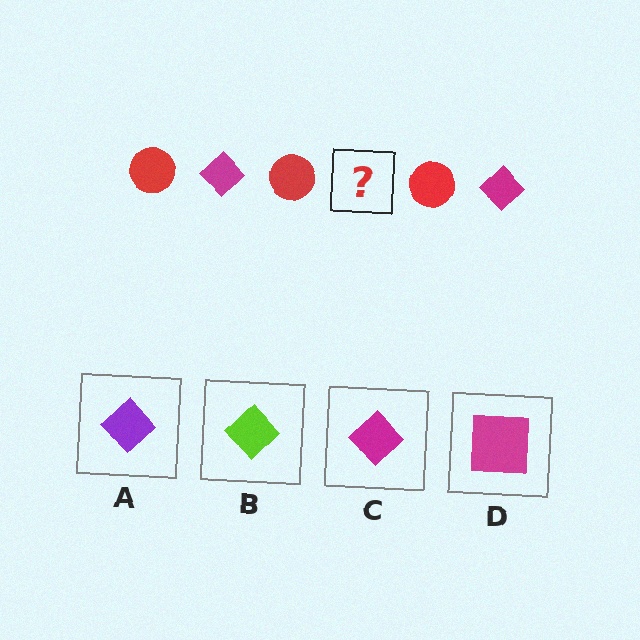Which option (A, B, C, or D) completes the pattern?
C.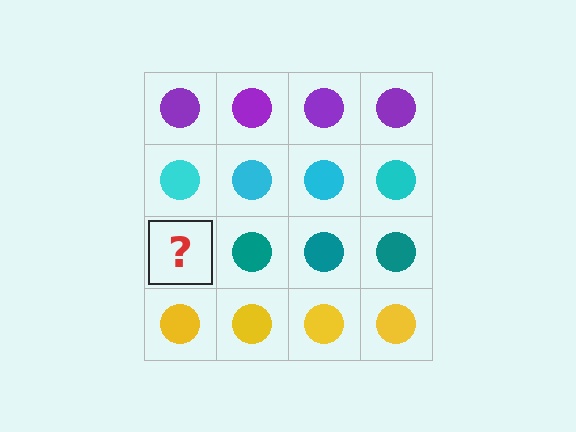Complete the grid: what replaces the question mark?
The question mark should be replaced with a teal circle.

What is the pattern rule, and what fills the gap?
The rule is that each row has a consistent color. The gap should be filled with a teal circle.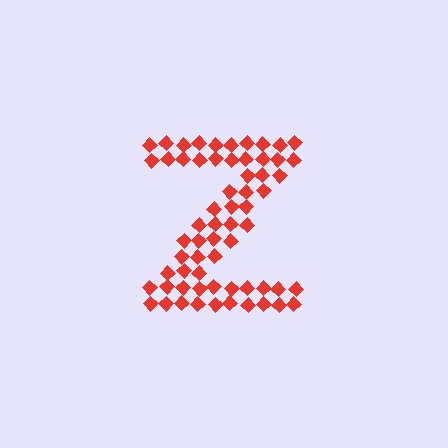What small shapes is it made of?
It is made of small diamonds.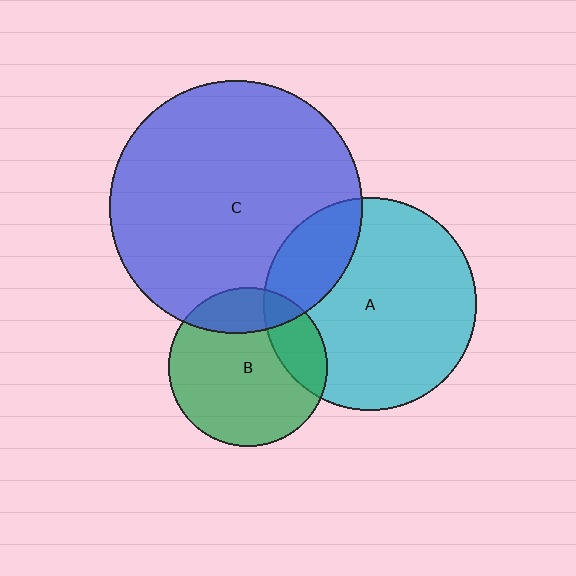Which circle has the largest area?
Circle C (blue).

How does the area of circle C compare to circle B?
Approximately 2.5 times.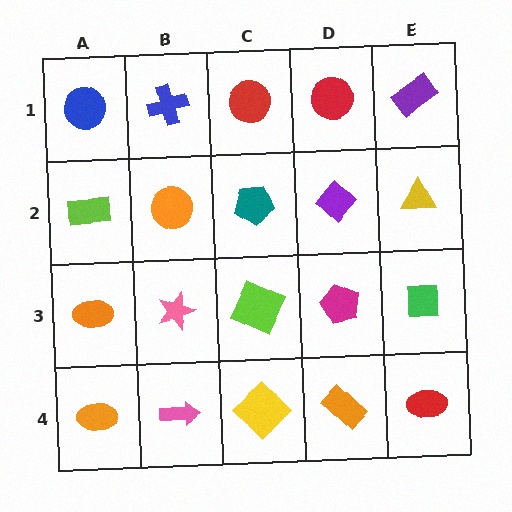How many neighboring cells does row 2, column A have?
3.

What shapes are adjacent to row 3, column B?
An orange circle (row 2, column B), a pink arrow (row 4, column B), an orange ellipse (row 3, column A), a lime square (row 3, column C).